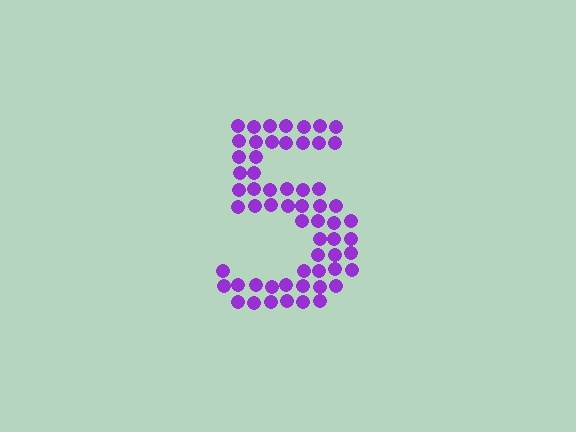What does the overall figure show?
The overall figure shows the digit 5.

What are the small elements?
The small elements are circles.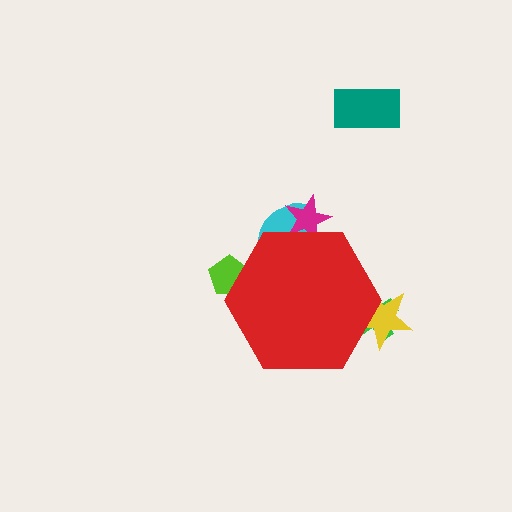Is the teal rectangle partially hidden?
No, the teal rectangle is fully visible.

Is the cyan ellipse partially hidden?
Yes, the cyan ellipse is partially hidden behind the red hexagon.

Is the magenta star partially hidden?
Yes, the magenta star is partially hidden behind the red hexagon.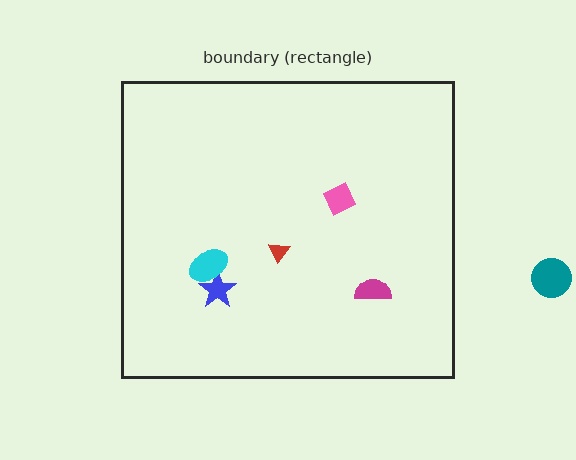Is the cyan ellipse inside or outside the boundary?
Inside.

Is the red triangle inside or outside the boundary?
Inside.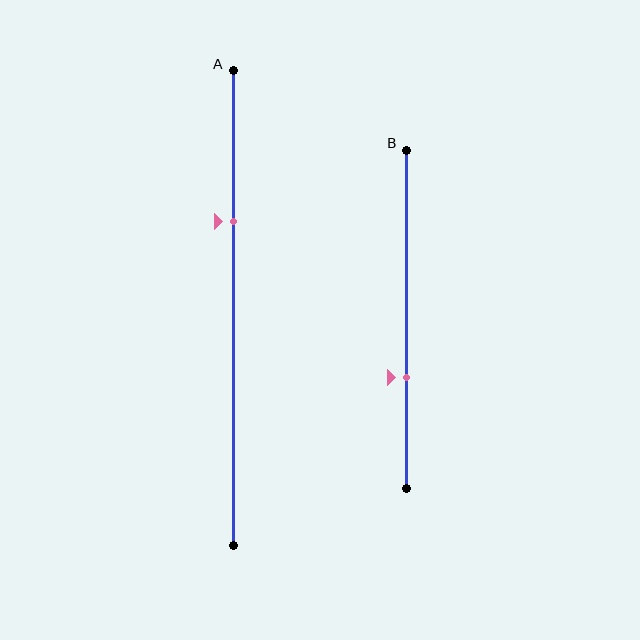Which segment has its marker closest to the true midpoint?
Segment B has its marker closest to the true midpoint.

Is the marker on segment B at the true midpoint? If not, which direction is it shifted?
No, the marker on segment B is shifted downward by about 17% of the segment length.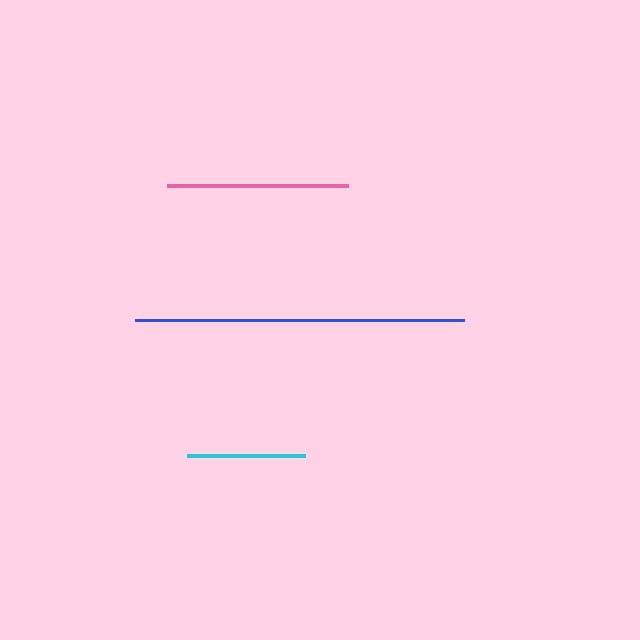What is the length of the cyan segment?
The cyan segment is approximately 118 pixels long.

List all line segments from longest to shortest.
From longest to shortest: blue, pink, cyan.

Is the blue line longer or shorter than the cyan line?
The blue line is longer than the cyan line.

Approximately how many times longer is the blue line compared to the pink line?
The blue line is approximately 1.8 times the length of the pink line.